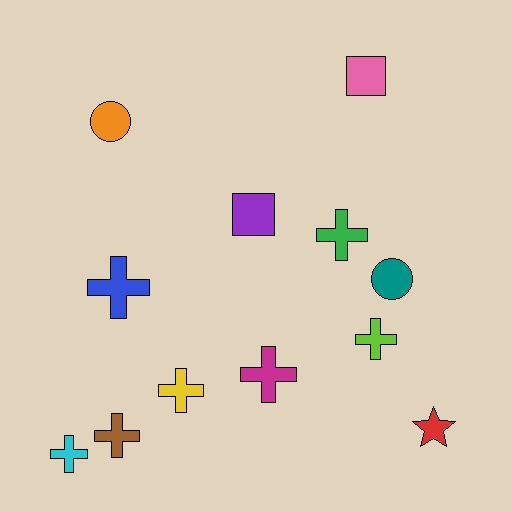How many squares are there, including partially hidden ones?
There are 2 squares.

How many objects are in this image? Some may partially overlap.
There are 12 objects.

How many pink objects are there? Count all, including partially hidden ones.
There is 1 pink object.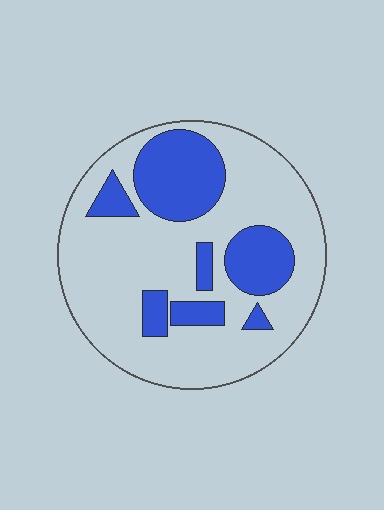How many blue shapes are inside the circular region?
7.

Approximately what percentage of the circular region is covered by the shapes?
Approximately 30%.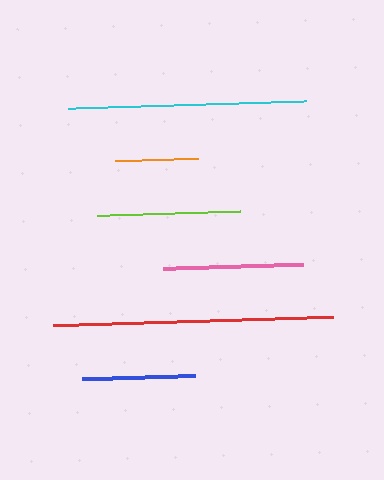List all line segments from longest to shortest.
From longest to shortest: red, cyan, lime, pink, blue, orange.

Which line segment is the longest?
The red line is the longest at approximately 281 pixels.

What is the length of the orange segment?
The orange segment is approximately 83 pixels long.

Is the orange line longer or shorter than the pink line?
The pink line is longer than the orange line.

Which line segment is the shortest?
The orange line is the shortest at approximately 83 pixels.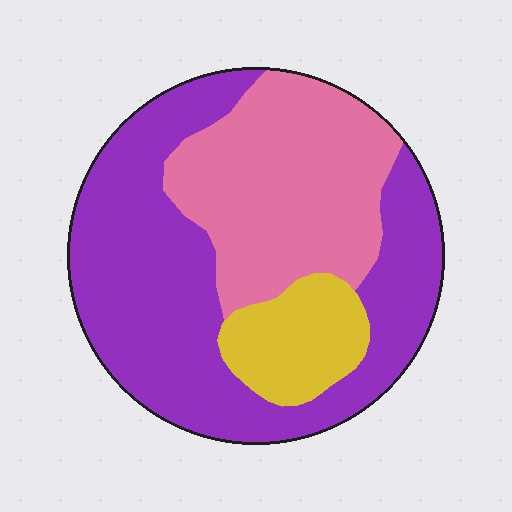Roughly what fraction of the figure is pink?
Pink covers around 35% of the figure.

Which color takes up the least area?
Yellow, at roughly 15%.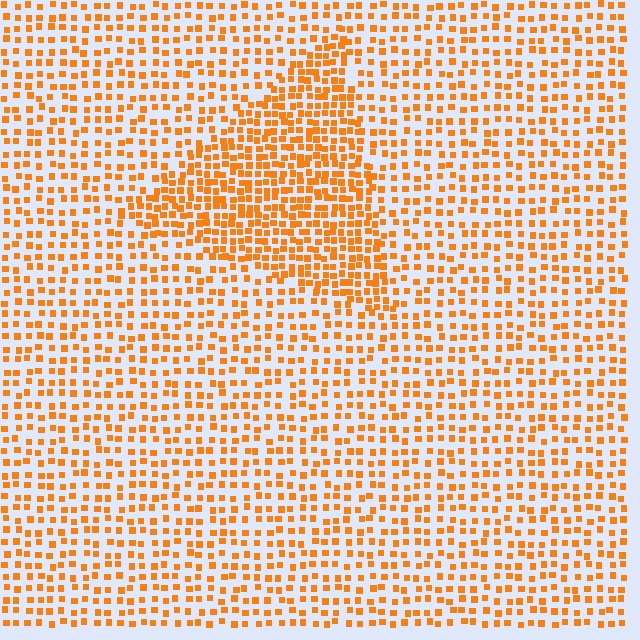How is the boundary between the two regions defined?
The boundary is defined by a change in element density (approximately 1.8x ratio). All elements are the same color, size, and shape.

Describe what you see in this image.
The image contains small orange elements arranged at two different densities. A triangle-shaped region is visible where the elements are more densely packed than the surrounding area.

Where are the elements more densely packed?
The elements are more densely packed inside the triangle boundary.